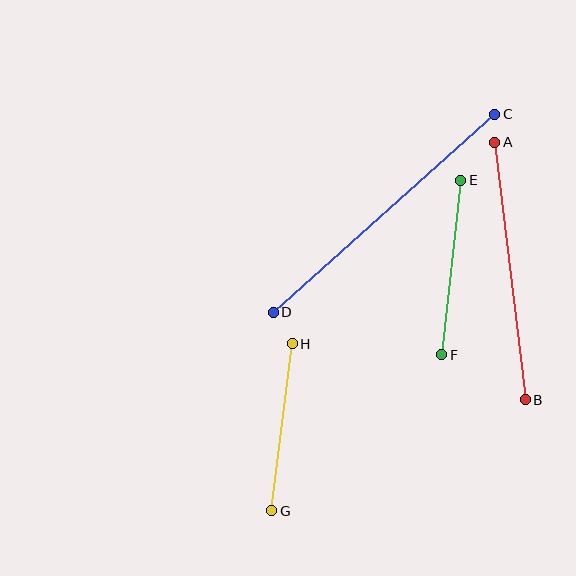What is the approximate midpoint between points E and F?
The midpoint is at approximately (451, 267) pixels.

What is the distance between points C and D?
The distance is approximately 297 pixels.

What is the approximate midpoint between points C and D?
The midpoint is at approximately (384, 213) pixels.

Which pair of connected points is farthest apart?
Points C and D are farthest apart.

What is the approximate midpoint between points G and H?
The midpoint is at approximately (282, 427) pixels.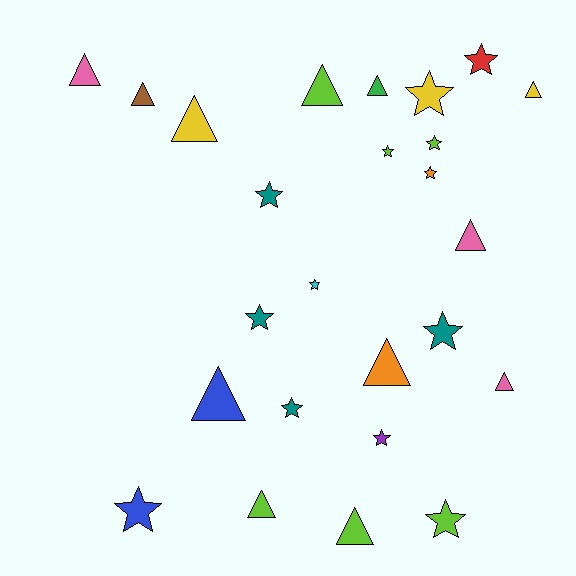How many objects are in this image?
There are 25 objects.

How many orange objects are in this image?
There are 2 orange objects.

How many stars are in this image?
There are 13 stars.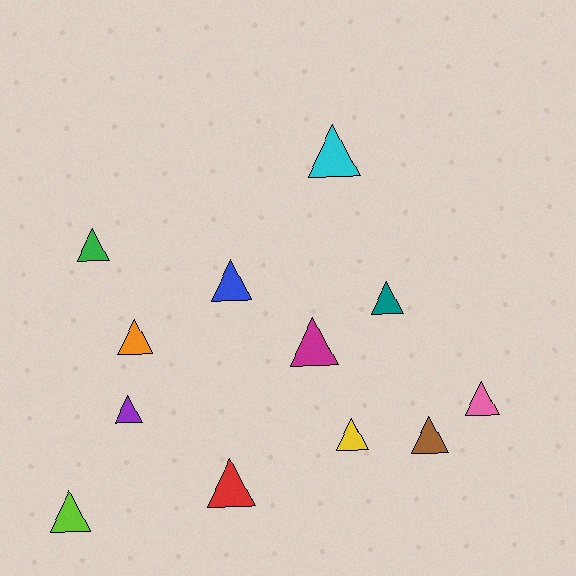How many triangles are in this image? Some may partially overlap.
There are 12 triangles.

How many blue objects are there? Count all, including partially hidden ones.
There is 1 blue object.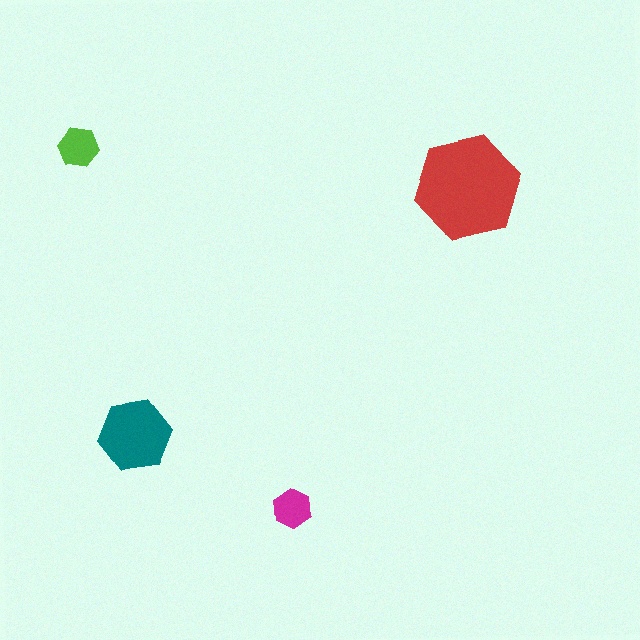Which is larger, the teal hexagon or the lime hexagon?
The teal one.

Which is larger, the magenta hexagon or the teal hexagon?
The teal one.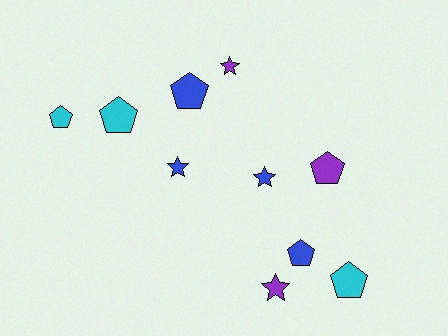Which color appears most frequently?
Blue, with 4 objects.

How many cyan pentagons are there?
There are 3 cyan pentagons.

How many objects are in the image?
There are 10 objects.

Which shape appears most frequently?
Pentagon, with 6 objects.